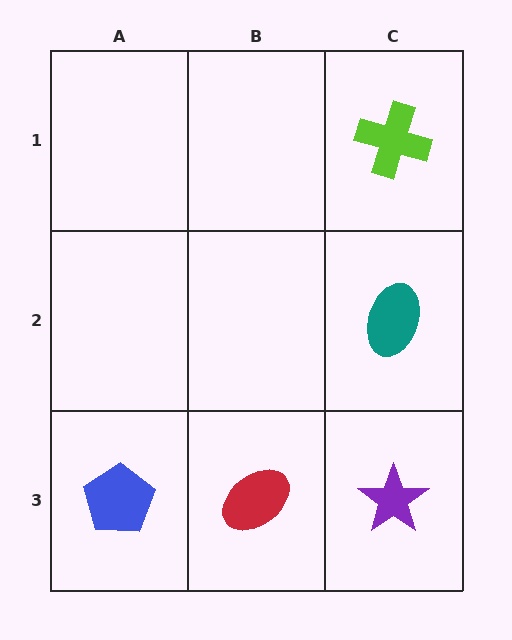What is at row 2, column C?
A teal ellipse.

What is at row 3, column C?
A purple star.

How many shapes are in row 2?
1 shape.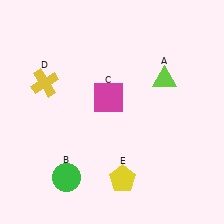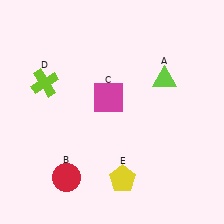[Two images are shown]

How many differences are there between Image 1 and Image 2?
There are 2 differences between the two images.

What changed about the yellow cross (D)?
In Image 1, D is yellow. In Image 2, it changed to lime.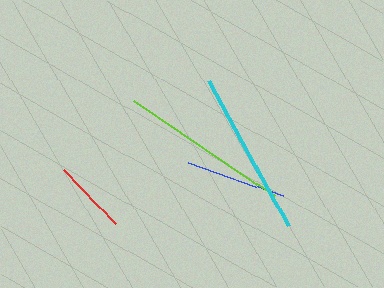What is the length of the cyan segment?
The cyan segment is approximately 166 pixels long.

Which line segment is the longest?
The lime line is the longest at approximately 171 pixels.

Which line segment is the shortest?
The red line is the shortest at approximately 74 pixels.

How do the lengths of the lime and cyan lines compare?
The lime and cyan lines are approximately the same length.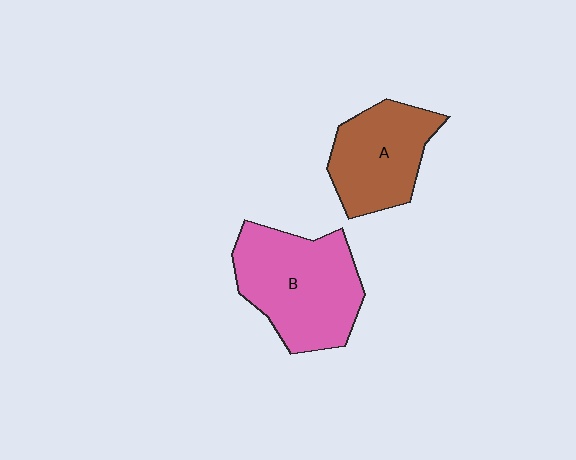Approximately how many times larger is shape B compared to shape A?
Approximately 1.4 times.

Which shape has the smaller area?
Shape A (brown).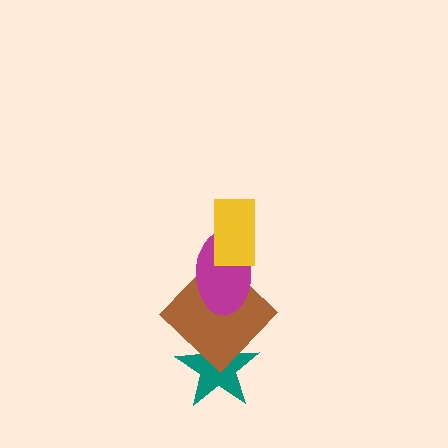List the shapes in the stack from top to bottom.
From top to bottom: the yellow rectangle, the magenta ellipse, the brown diamond, the teal star.